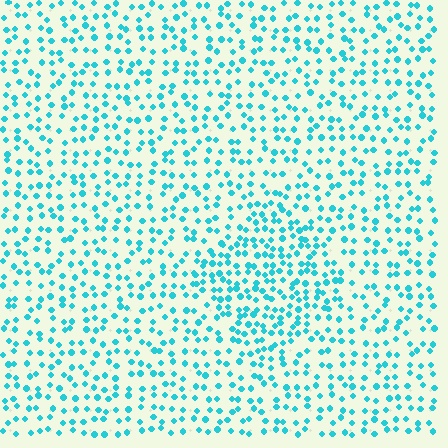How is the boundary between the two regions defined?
The boundary is defined by a change in element density (approximately 1.7x ratio). All elements are the same color, size, and shape.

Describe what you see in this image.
The image contains small cyan elements arranged at two different densities. A diamond-shaped region is visible where the elements are more densely packed than the surrounding area.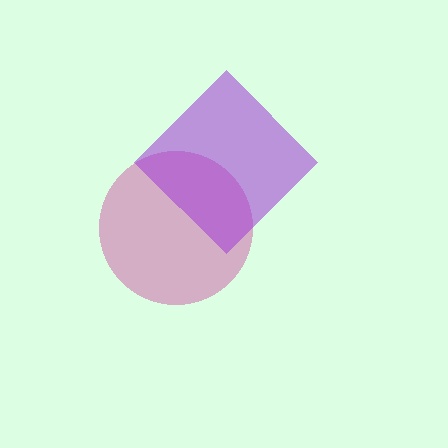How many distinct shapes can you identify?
There are 2 distinct shapes: a magenta circle, a purple diamond.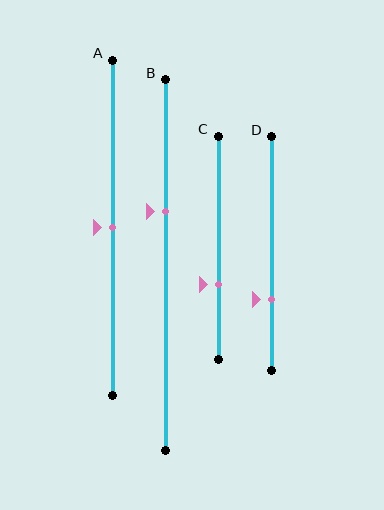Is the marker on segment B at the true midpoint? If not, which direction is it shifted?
No, the marker on segment B is shifted upward by about 14% of the segment length.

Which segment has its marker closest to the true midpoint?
Segment A has its marker closest to the true midpoint.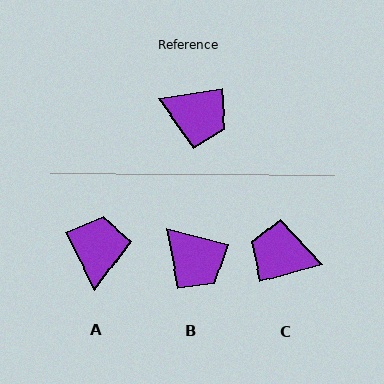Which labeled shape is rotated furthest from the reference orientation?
C, about 173 degrees away.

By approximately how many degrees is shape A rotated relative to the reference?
Approximately 108 degrees counter-clockwise.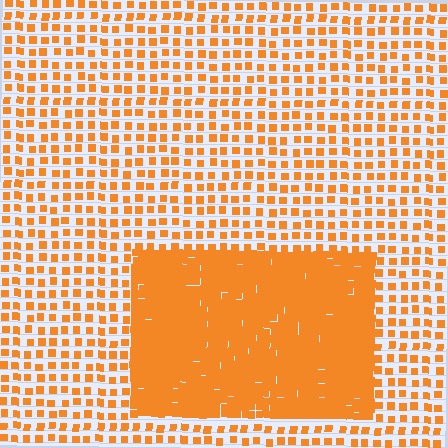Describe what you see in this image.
The image contains small orange elements arranged at two different densities. A rectangle-shaped region is visible where the elements are more densely packed than the surrounding area.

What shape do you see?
I see a rectangle.